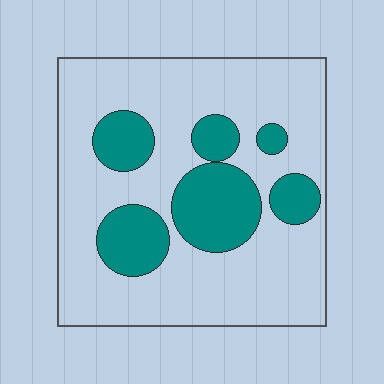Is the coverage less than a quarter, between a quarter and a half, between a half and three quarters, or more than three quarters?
Between a quarter and a half.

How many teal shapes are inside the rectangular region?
6.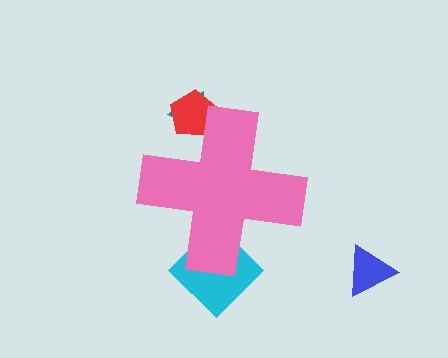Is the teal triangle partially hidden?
Yes, the teal triangle is partially hidden behind the pink cross.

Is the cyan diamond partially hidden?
Yes, the cyan diamond is partially hidden behind the pink cross.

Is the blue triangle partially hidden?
No, the blue triangle is fully visible.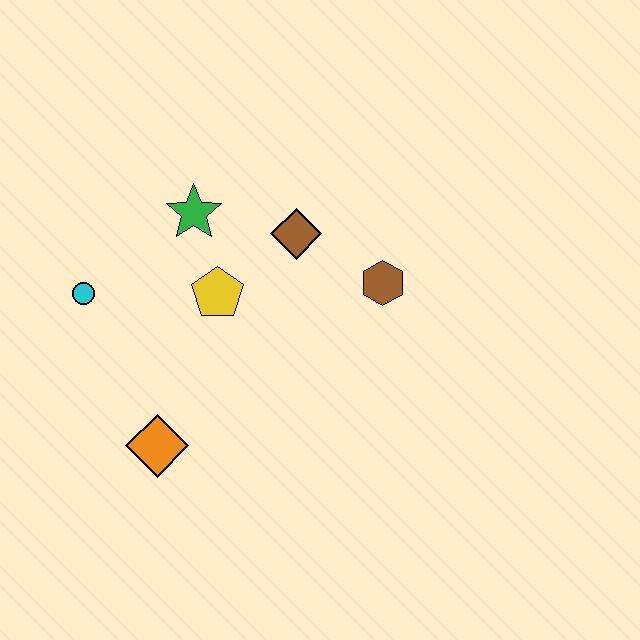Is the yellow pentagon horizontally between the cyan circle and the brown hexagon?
Yes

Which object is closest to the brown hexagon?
The brown diamond is closest to the brown hexagon.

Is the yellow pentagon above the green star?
No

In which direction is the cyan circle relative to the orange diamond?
The cyan circle is above the orange diamond.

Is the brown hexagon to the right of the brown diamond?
Yes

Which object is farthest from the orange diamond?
The brown hexagon is farthest from the orange diamond.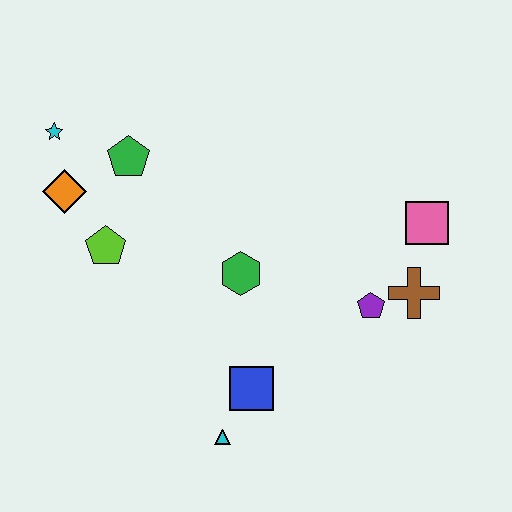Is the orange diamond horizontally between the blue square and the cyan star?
Yes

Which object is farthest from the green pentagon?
The brown cross is farthest from the green pentagon.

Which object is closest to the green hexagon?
The blue square is closest to the green hexagon.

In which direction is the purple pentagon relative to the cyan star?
The purple pentagon is to the right of the cyan star.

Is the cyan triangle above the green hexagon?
No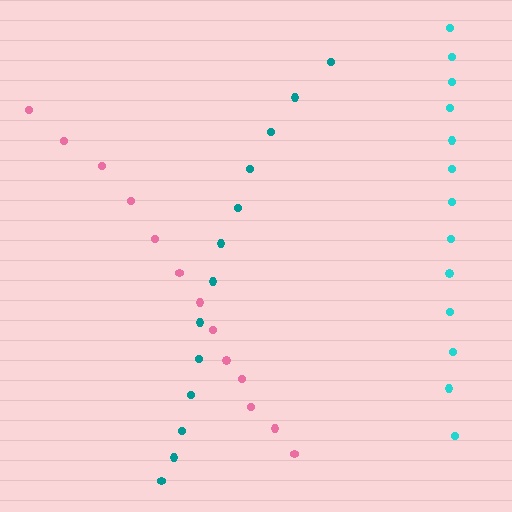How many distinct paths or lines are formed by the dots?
There are 3 distinct paths.